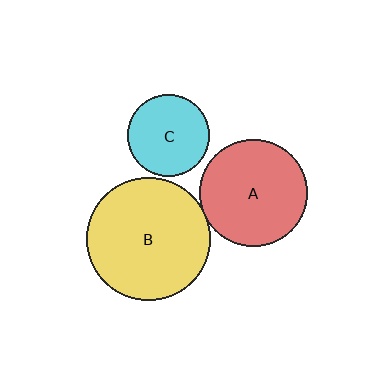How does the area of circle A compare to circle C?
Approximately 1.7 times.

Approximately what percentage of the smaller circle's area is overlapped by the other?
Approximately 5%.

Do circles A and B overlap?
Yes.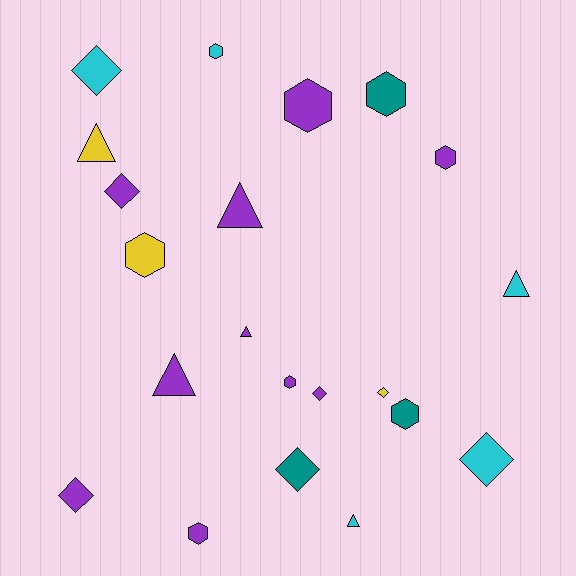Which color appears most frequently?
Purple, with 10 objects.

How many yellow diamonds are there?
There is 1 yellow diamond.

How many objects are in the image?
There are 21 objects.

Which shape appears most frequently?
Hexagon, with 8 objects.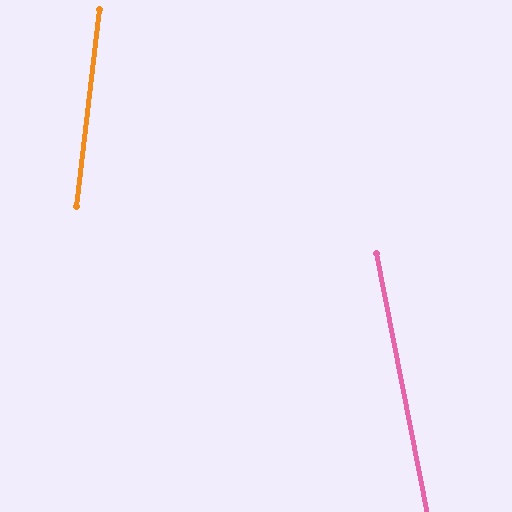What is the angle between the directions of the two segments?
Approximately 18 degrees.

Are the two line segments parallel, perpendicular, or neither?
Neither parallel nor perpendicular — they differ by about 18°.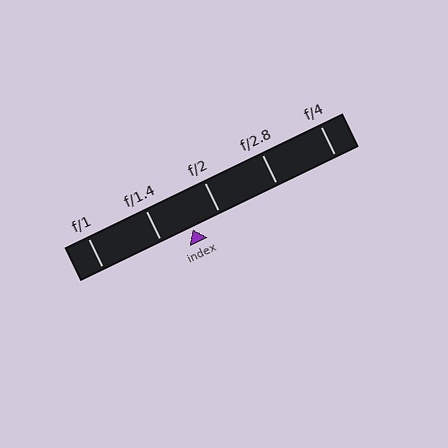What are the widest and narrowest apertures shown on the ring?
The widest aperture shown is f/1 and the narrowest is f/4.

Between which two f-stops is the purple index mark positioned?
The index mark is between f/1.4 and f/2.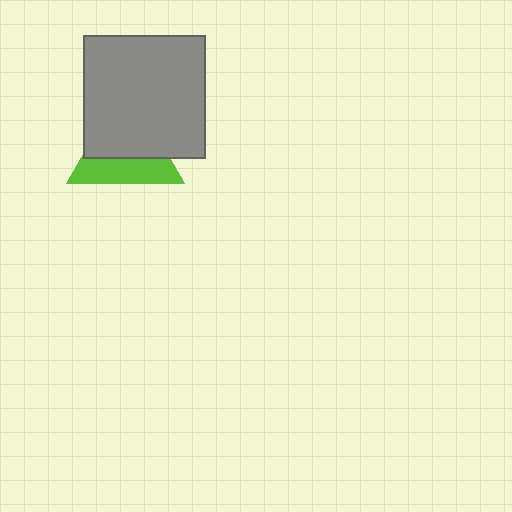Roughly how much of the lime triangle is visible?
A small part of it is visible (roughly 41%).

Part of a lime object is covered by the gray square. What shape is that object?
It is a triangle.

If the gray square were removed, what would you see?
You would see the complete lime triangle.